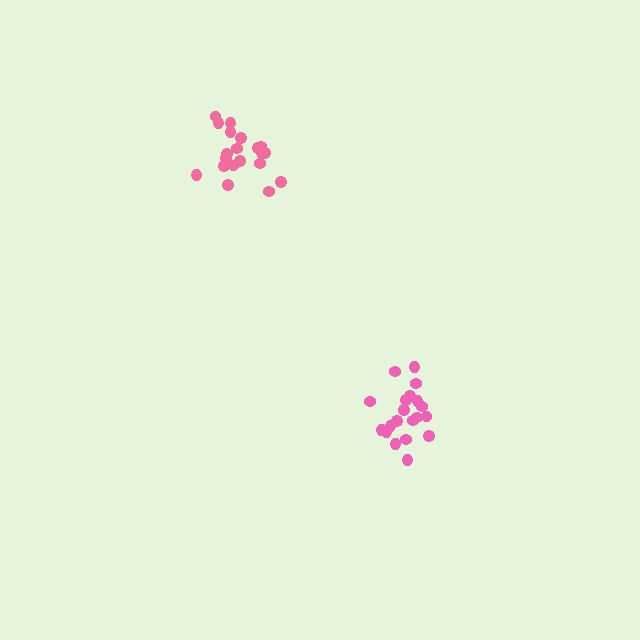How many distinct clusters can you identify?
There are 2 distinct clusters.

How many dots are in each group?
Group 1: 20 dots, Group 2: 20 dots (40 total).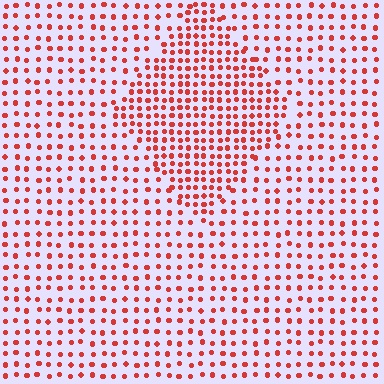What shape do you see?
I see a diamond.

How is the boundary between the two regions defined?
The boundary is defined by a change in element density (approximately 1.9x ratio). All elements are the same color, size, and shape.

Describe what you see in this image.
The image contains small red elements arranged at two different densities. A diamond-shaped region is visible where the elements are more densely packed than the surrounding area.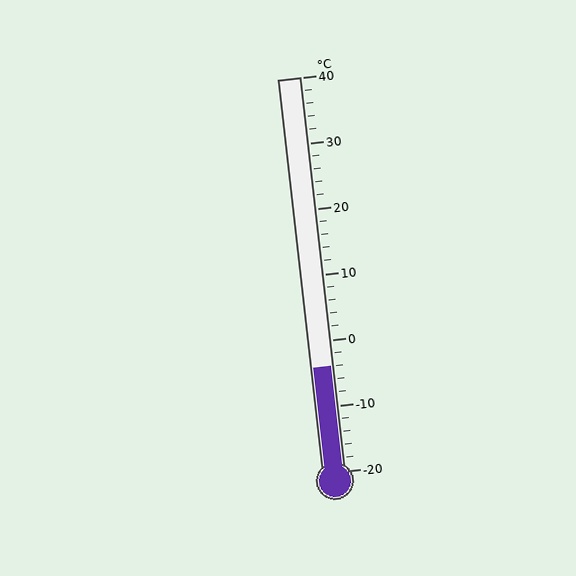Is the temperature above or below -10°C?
The temperature is above -10°C.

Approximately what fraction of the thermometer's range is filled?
The thermometer is filled to approximately 25% of its range.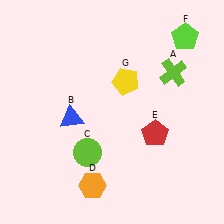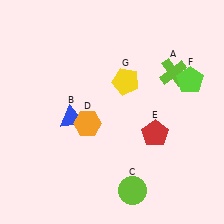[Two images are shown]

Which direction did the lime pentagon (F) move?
The lime pentagon (F) moved down.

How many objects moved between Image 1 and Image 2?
3 objects moved between the two images.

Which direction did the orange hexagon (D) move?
The orange hexagon (D) moved up.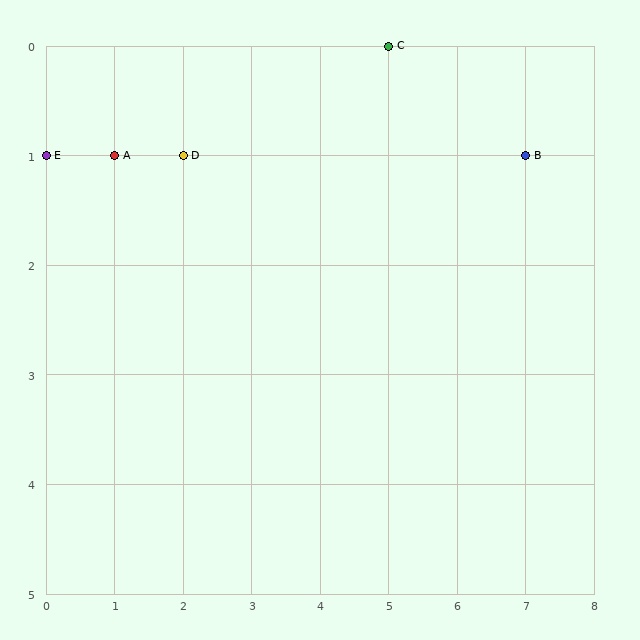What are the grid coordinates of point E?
Point E is at grid coordinates (0, 1).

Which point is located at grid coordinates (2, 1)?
Point D is at (2, 1).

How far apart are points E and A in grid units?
Points E and A are 1 column apart.